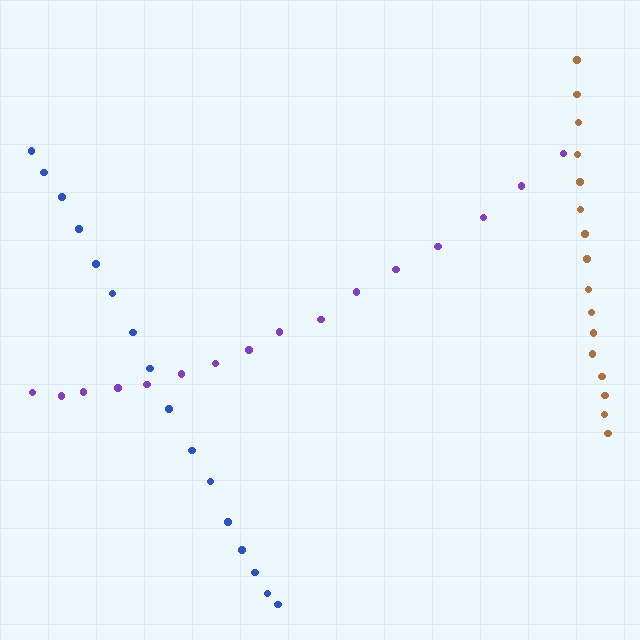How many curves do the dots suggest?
There are 3 distinct paths.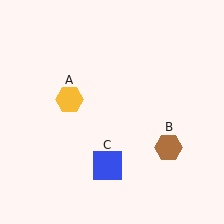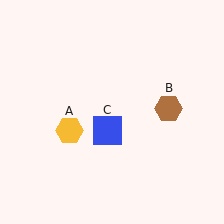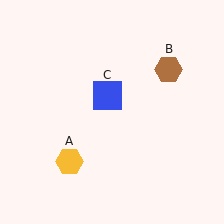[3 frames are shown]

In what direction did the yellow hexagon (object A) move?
The yellow hexagon (object A) moved down.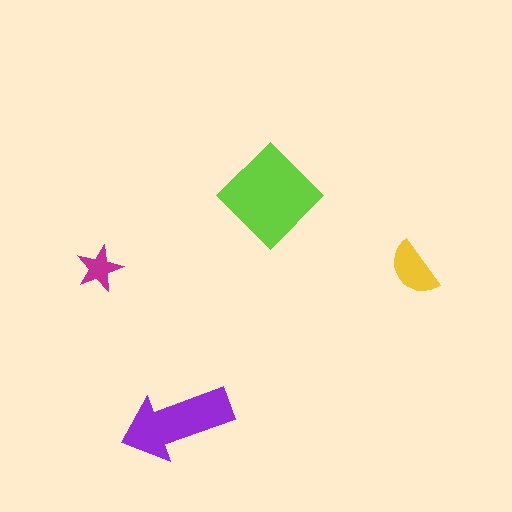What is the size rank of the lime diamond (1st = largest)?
1st.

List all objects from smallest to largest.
The magenta star, the yellow semicircle, the purple arrow, the lime diamond.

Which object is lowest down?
The purple arrow is bottommost.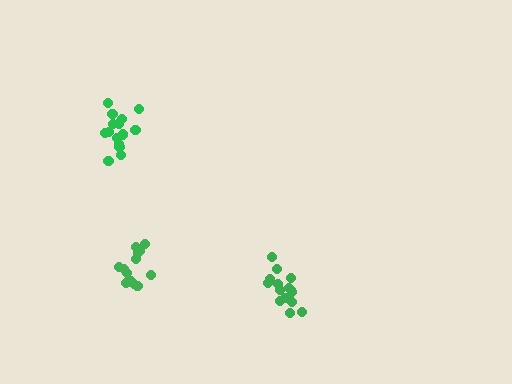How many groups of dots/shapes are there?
There are 3 groups.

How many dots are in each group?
Group 1: 15 dots, Group 2: 14 dots, Group 3: 15 dots (44 total).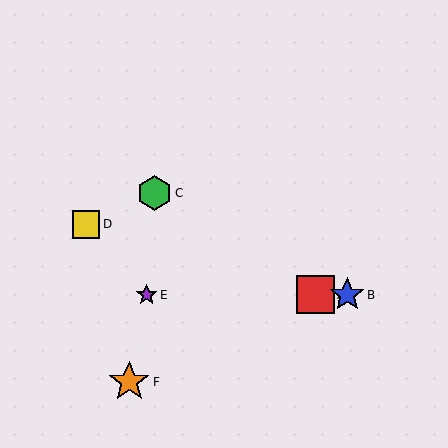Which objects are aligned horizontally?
Objects A, B, E are aligned horizontally.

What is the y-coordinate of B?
Object B is at y≈295.